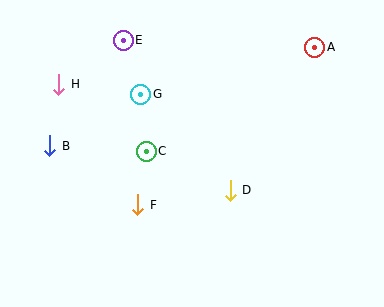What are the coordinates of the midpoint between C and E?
The midpoint between C and E is at (135, 96).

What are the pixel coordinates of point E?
Point E is at (123, 40).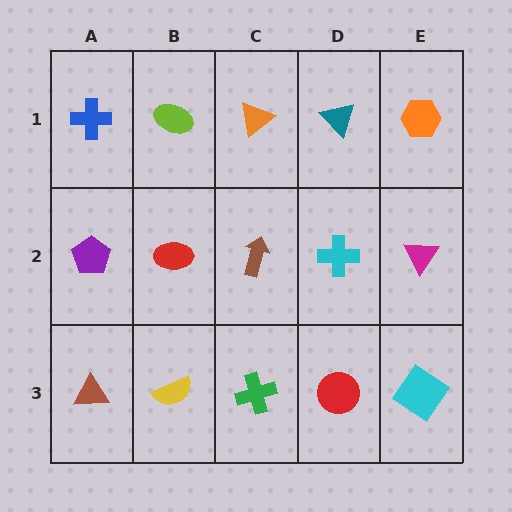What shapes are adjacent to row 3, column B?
A red ellipse (row 2, column B), a brown triangle (row 3, column A), a green cross (row 3, column C).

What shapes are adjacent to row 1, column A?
A purple pentagon (row 2, column A), a lime ellipse (row 1, column B).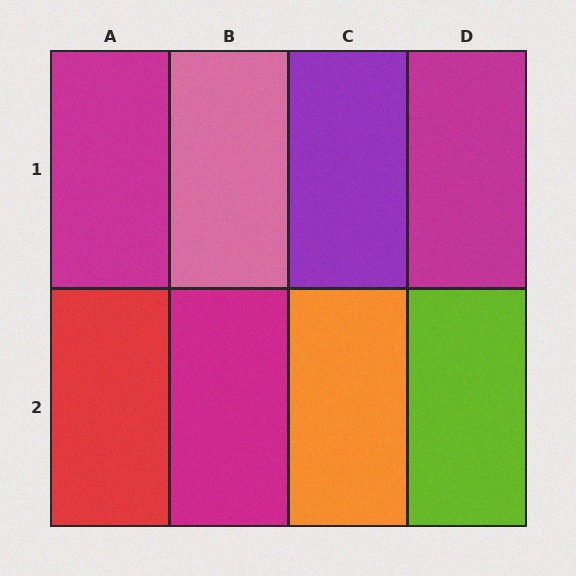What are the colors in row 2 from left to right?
Red, magenta, orange, lime.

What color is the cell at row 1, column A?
Magenta.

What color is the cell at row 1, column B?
Pink.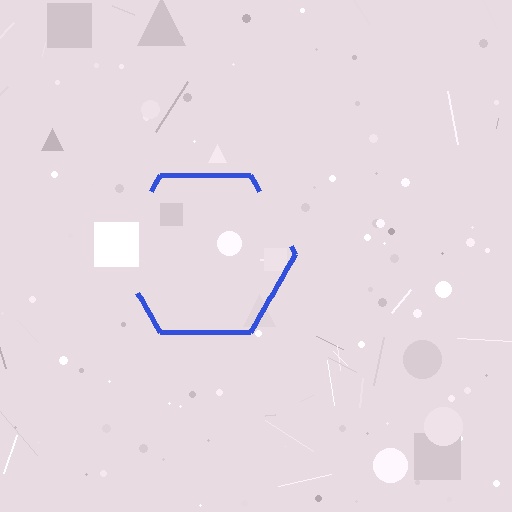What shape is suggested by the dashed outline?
The dashed outline suggests a hexagon.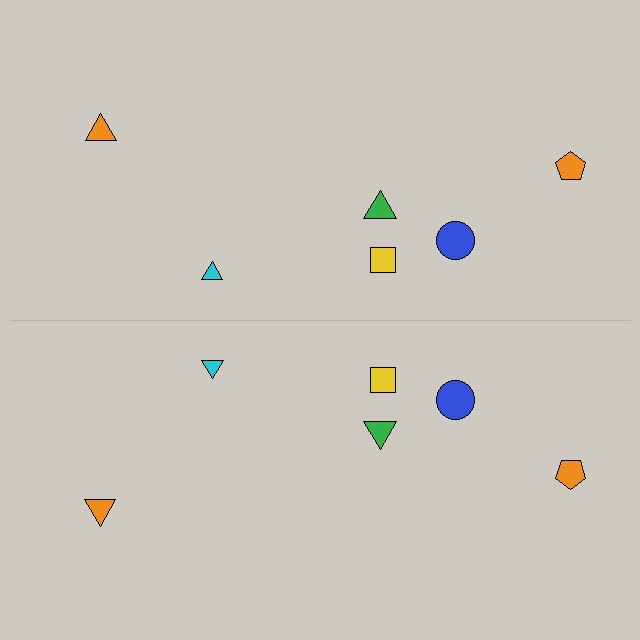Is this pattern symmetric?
Yes, this pattern has bilateral (reflection) symmetry.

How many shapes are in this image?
There are 12 shapes in this image.